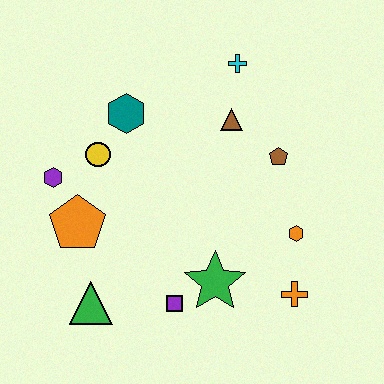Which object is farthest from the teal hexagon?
The orange cross is farthest from the teal hexagon.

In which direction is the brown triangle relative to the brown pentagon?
The brown triangle is to the left of the brown pentagon.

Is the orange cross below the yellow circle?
Yes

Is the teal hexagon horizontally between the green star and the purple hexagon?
Yes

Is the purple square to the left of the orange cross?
Yes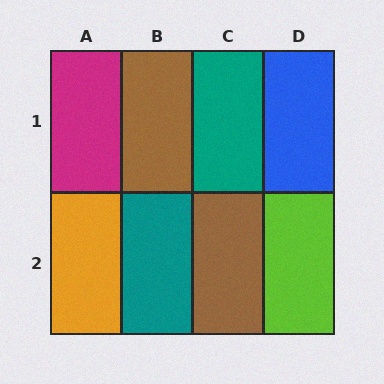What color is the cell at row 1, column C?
Teal.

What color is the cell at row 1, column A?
Magenta.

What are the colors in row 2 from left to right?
Orange, teal, brown, lime.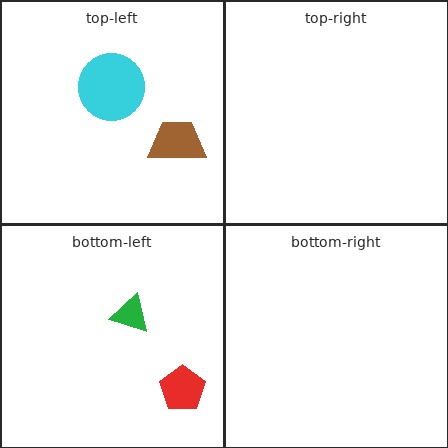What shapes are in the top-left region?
The brown trapezoid, the cyan circle.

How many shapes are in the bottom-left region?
2.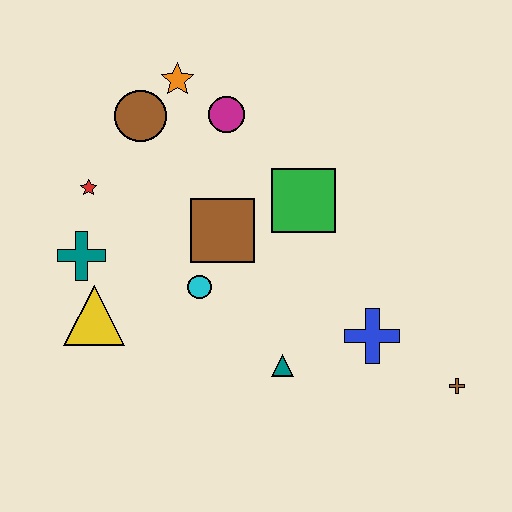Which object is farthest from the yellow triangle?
The brown cross is farthest from the yellow triangle.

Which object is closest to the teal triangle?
The blue cross is closest to the teal triangle.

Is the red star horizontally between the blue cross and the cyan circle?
No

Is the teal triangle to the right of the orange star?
Yes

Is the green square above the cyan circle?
Yes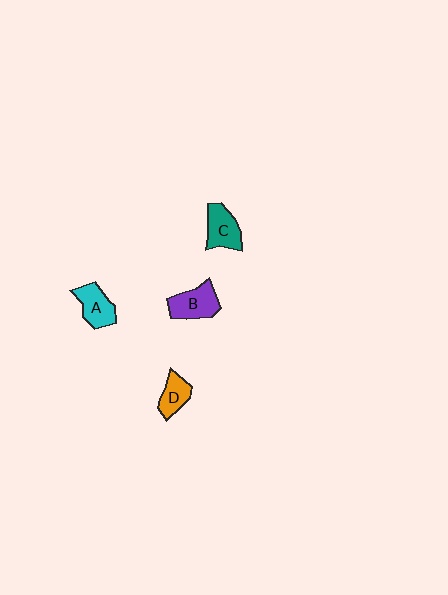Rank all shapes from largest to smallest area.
From largest to smallest: B (purple), C (teal), A (cyan), D (orange).